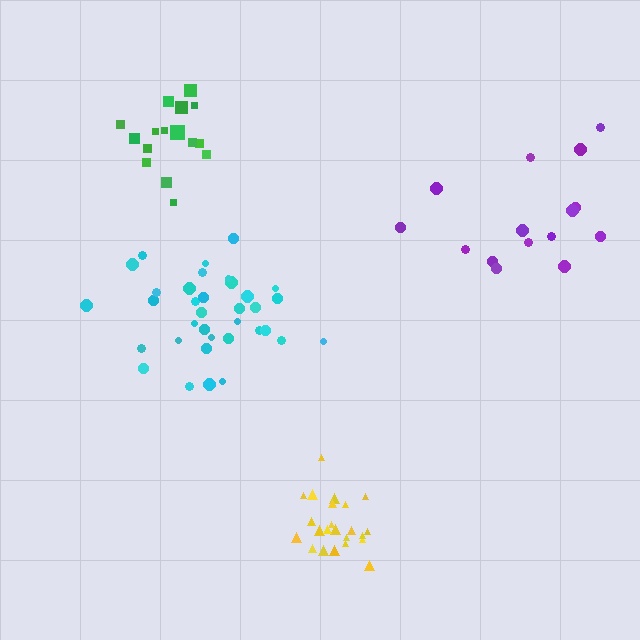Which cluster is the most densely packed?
Yellow.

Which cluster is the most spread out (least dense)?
Purple.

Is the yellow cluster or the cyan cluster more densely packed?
Yellow.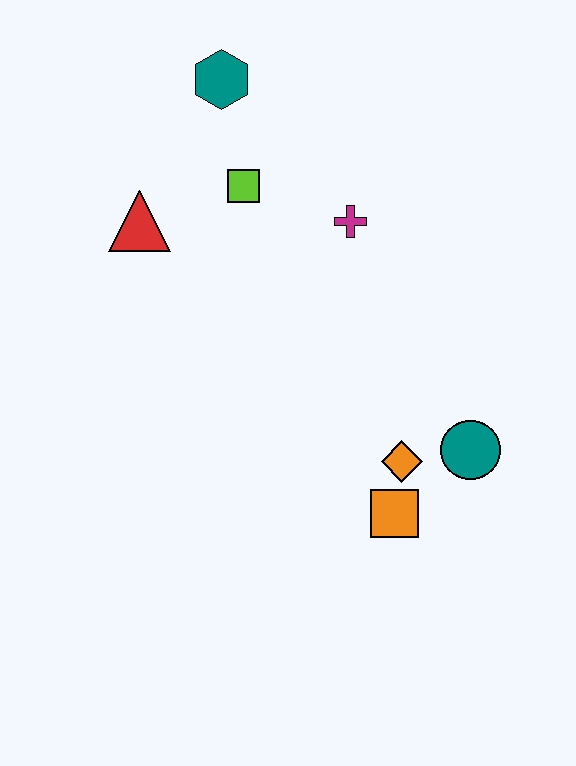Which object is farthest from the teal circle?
The teal hexagon is farthest from the teal circle.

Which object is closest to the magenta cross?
The lime square is closest to the magenta cross.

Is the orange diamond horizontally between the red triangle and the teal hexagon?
No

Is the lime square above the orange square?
Yes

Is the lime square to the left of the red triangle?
No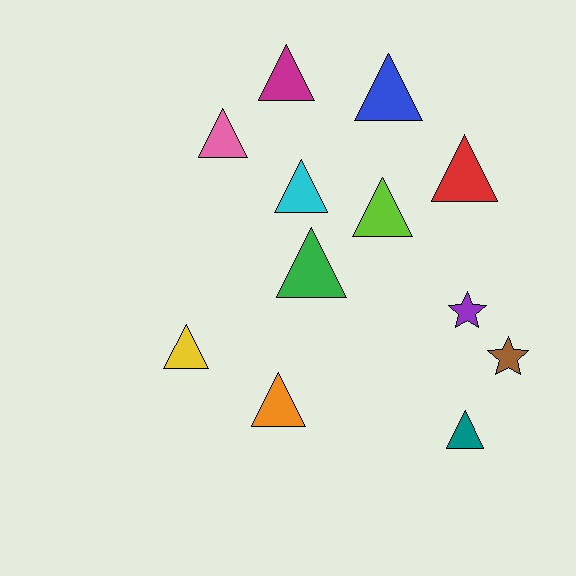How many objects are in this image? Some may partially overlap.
There are 12 objects.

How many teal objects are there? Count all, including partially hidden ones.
There is 1 teal object.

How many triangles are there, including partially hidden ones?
There are 10 triangles.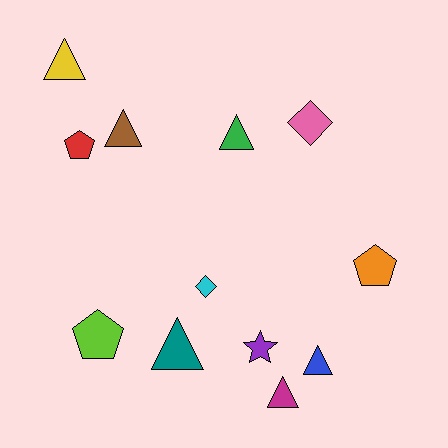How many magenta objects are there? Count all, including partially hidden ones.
There is 1 magenta object.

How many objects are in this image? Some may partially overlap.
There are 12 objects.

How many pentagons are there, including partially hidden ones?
There are 3 pentagons.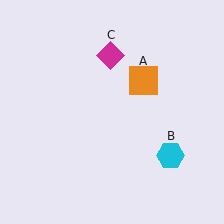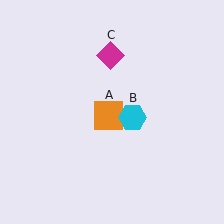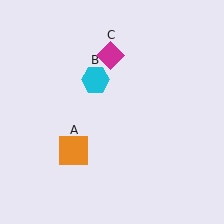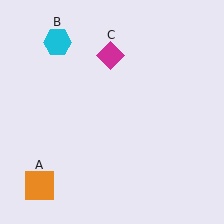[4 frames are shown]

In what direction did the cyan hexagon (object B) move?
The cyan hexagon (object B) moved up and to the left.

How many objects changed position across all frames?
2 objects changed position: orange square (object A), cyan hexagon (object B).